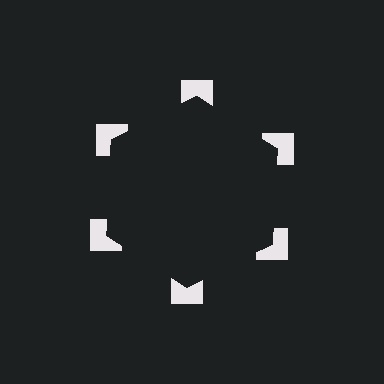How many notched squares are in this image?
There are 6 — one at each vertex of the illusory hexagon.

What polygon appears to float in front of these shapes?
An illusory hexagon — its edges are inferred from the aligned wedge cuts in the notched squares, not physically drawn.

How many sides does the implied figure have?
6 sides.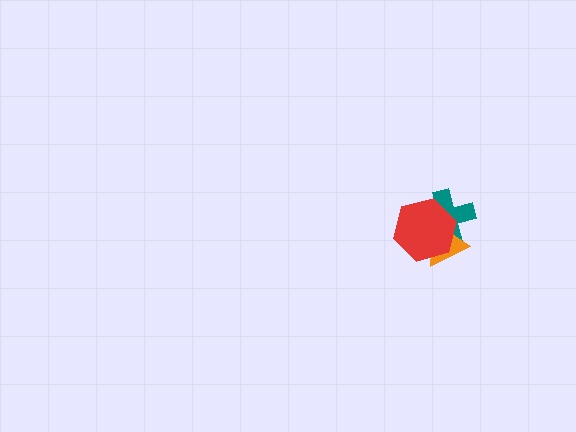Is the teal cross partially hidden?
Yes, it is partially covered by another shape.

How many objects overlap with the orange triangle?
2 objects overlap with the orange triangle.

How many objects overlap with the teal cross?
2 objects overlap with the teal cross.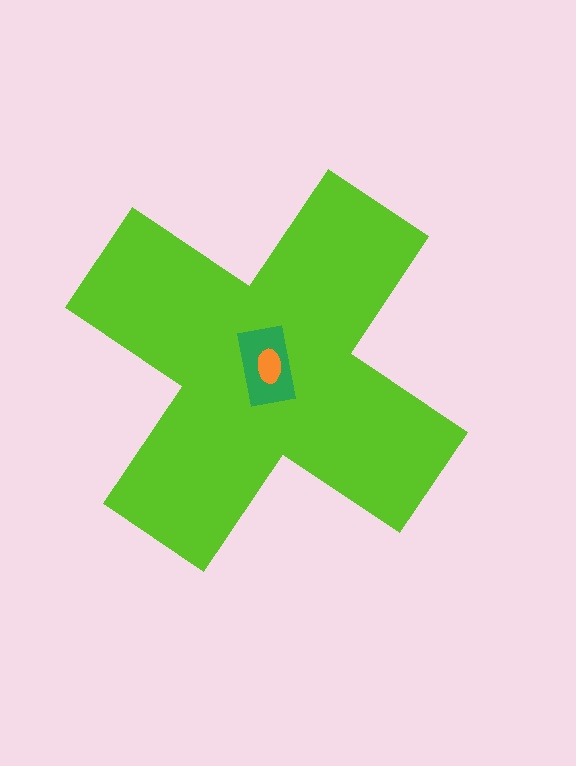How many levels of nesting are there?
3.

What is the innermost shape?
The orange ellipse.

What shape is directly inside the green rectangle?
The orange ellipse.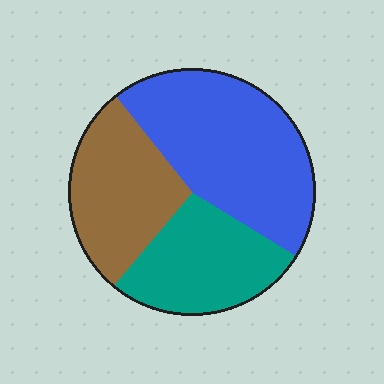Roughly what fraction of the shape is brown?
Brown covers around 30% of the shape.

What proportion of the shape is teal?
Teal takes up between a sixth and a third of the shape.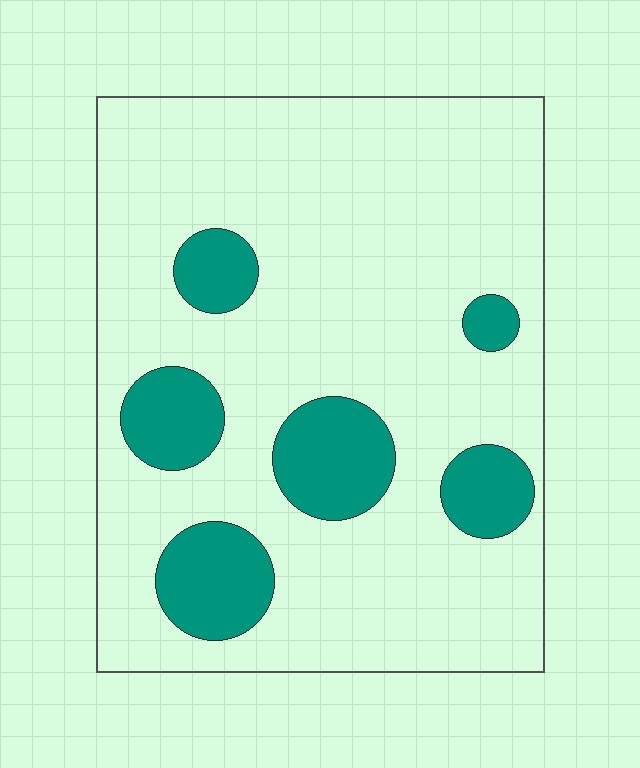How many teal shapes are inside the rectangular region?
6.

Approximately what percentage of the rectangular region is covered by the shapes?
Approximately 20%.